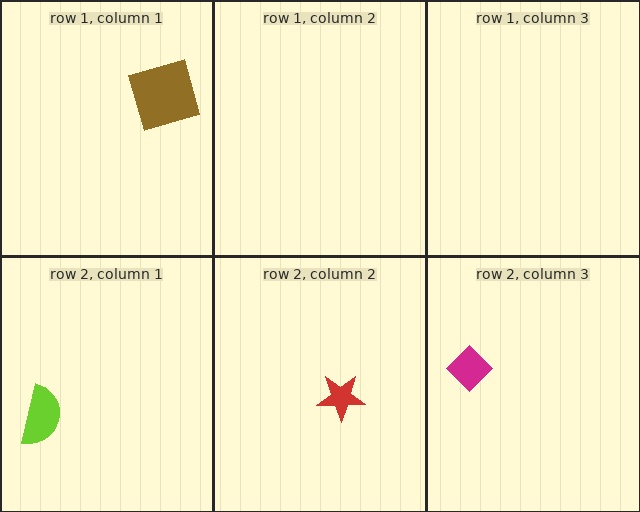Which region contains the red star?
The row 2, column 2 region.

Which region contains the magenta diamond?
The row 2, column 3 region.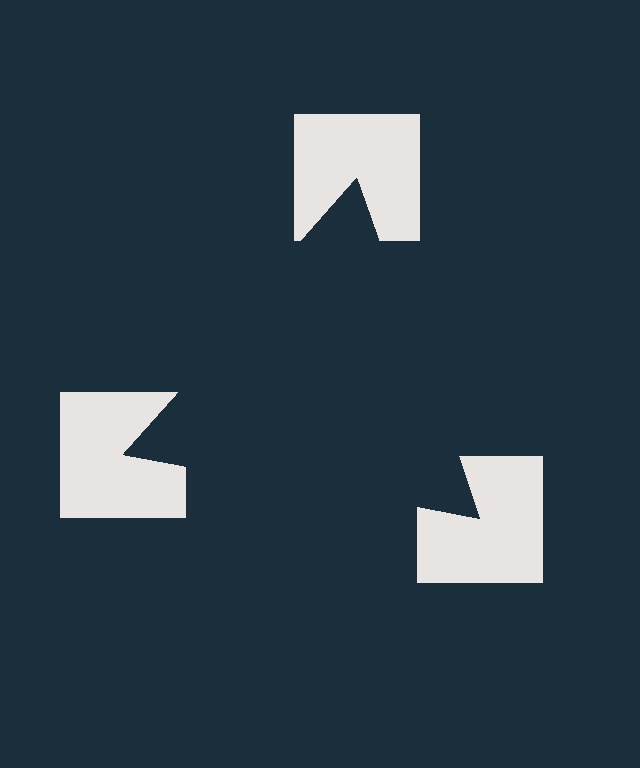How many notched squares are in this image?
There are 3 — one at each vertex of the illusory triangle.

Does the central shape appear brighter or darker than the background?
It typically appears slightly darker than the background, even though no actual brightness change is drawn.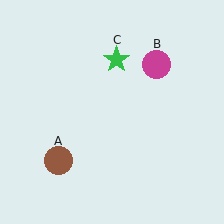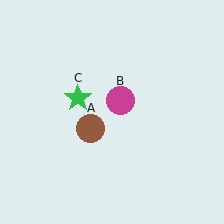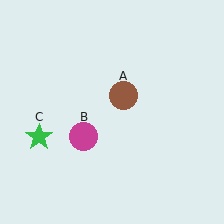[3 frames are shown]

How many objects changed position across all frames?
3 objects changed position: brown circle (object A), magenta circle (object B), green star (object C).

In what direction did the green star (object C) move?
The green star (object C) moved down and to the left.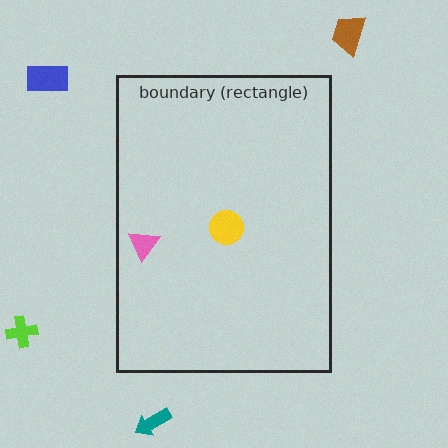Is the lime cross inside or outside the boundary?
Outside.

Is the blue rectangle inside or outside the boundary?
Outside.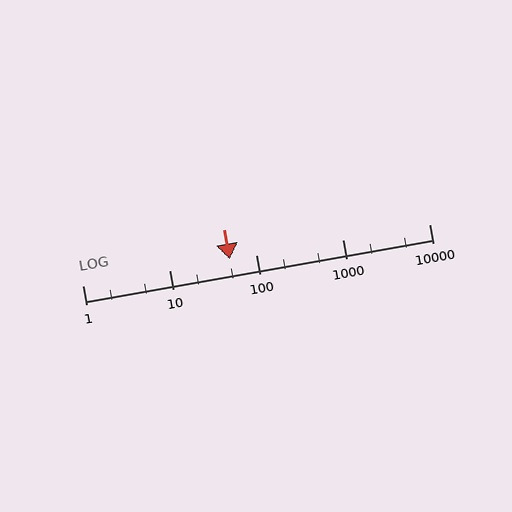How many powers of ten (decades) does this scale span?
The scale spans 4 decades, from 1 to 10000.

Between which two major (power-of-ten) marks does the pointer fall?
The pointer is between 10 and 100.